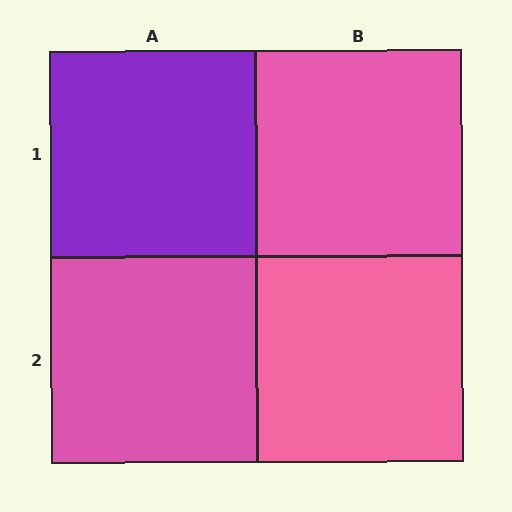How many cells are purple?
1 cell is purple.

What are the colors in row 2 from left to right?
Pink, pink.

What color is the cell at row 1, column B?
Pink.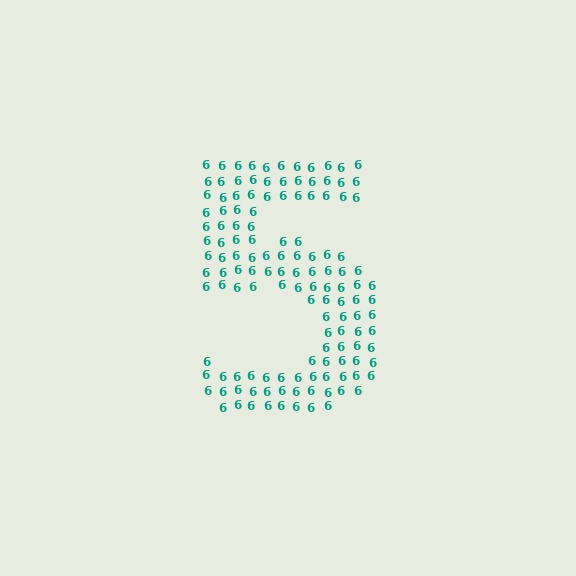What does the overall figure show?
The overall figure shows the digit 5.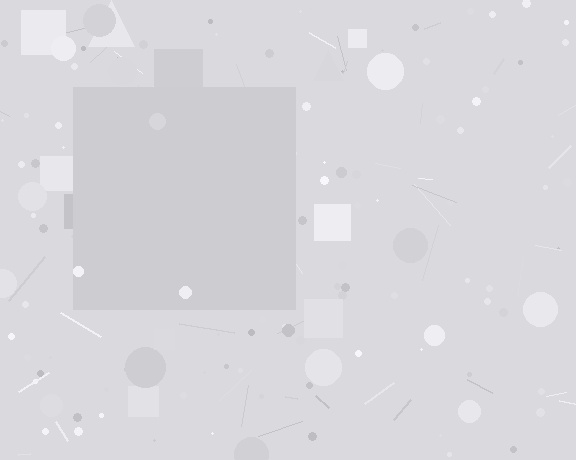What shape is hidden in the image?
A square is hidden in the image.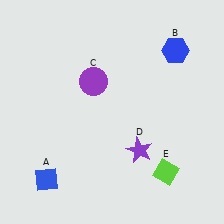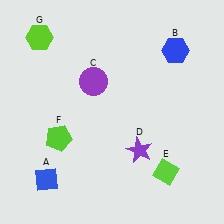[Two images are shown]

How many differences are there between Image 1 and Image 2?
There are 2 differences between the two images.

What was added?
A lime pentagon (F), a lime hexagon (G) were added in Image 2.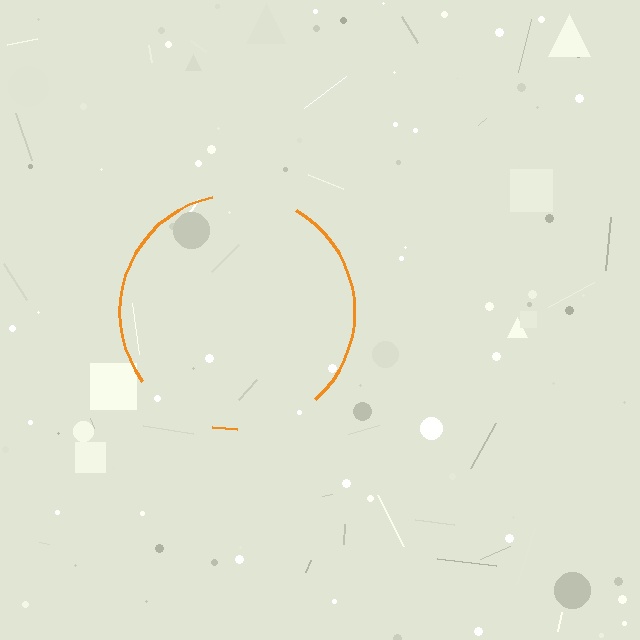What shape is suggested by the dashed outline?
The dashed outline suggests a circle.